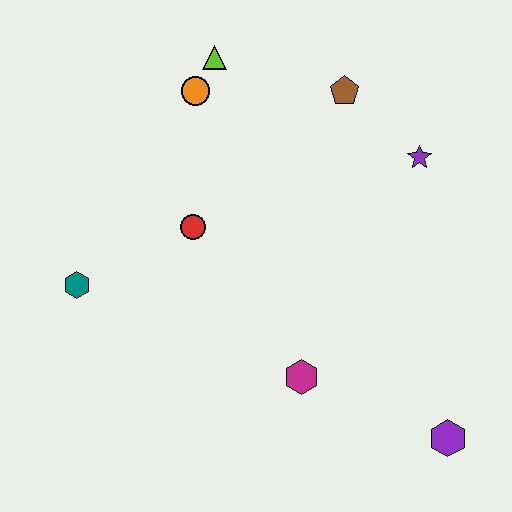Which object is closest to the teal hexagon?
The red circle is closest to the teal hexagon.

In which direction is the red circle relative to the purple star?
The red circle is to the left of the purple star.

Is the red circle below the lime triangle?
Yes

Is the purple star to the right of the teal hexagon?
Yes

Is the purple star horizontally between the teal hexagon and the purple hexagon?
Yes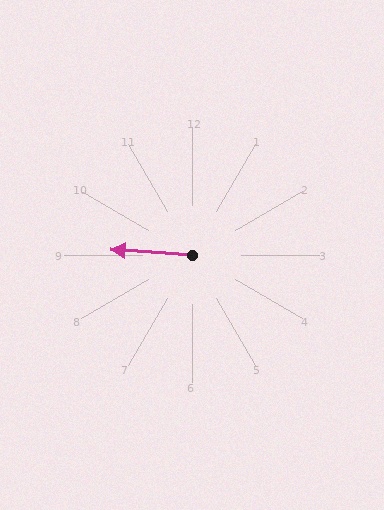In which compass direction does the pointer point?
West.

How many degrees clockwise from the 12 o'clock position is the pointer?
Approximately 274 degrees.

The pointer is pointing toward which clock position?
Roughly 9 o'clock.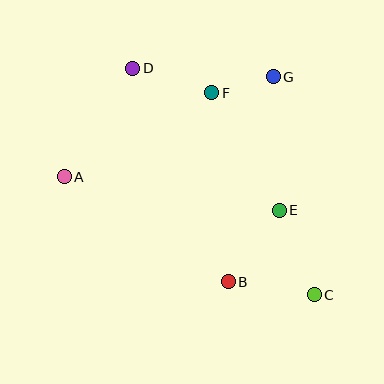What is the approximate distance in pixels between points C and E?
The distance between C and E is approximately 91 pixels.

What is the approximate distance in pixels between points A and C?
The distance between A and C is approximately 276 pixels.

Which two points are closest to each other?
Points F and G are closest to each other.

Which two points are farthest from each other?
Points C and D are farthest from each other.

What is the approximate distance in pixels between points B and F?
The distance between B and F is approximately 189 pixels.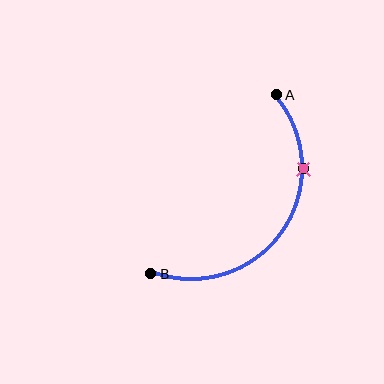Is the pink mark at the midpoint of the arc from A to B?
No. The pink mark lies on the arc but is closer to endpoint A. The arc midpoint would be at the point on the curve equidistant along the arc from both A and B.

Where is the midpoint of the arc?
The arc midpoint is the point on the curve farthest from the straight line joining A and B. It sits below and to the right of that line.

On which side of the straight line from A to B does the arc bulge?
The arc bulges below and to the right of the straight line connecting A and B.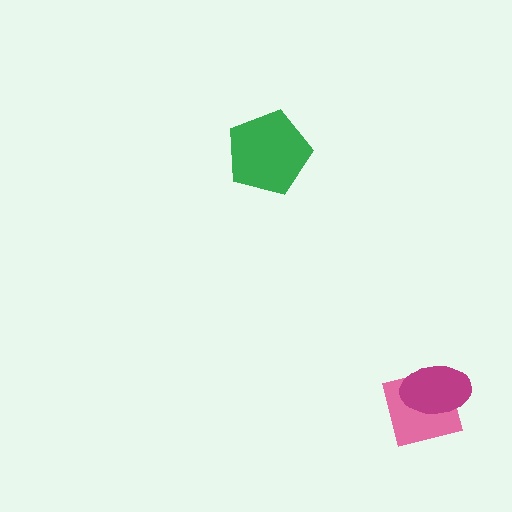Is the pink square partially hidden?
Yes, it is partially covered by another shape.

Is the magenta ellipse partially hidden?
No, no other shape covers it.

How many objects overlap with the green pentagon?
0 objects overlap with the green pentagon.